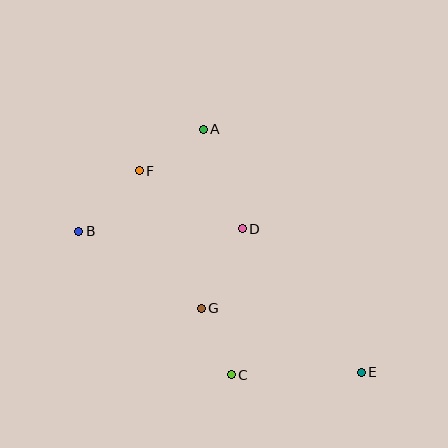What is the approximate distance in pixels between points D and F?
The distance between D and F is approximately 118 pixels.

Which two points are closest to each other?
Points C and G are closest to each other.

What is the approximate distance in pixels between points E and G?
The distance between E and G is approximately 172 pixels.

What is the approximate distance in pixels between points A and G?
The distance between A and G is approximately 179 pixels.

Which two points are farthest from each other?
Points B and E are farthest from each other.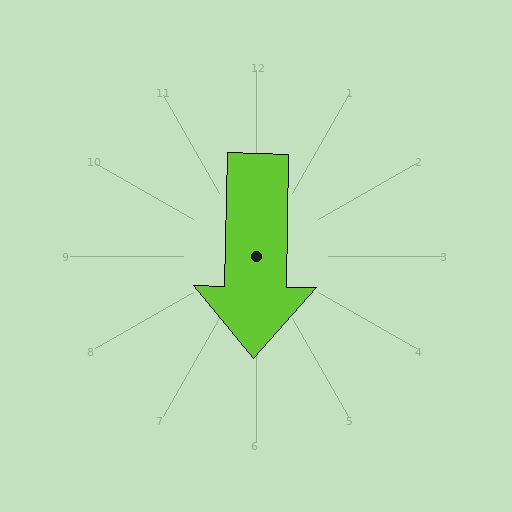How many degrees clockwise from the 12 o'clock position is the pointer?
Approximately 181 degrees.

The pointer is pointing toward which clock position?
Roughly 6 o'clock.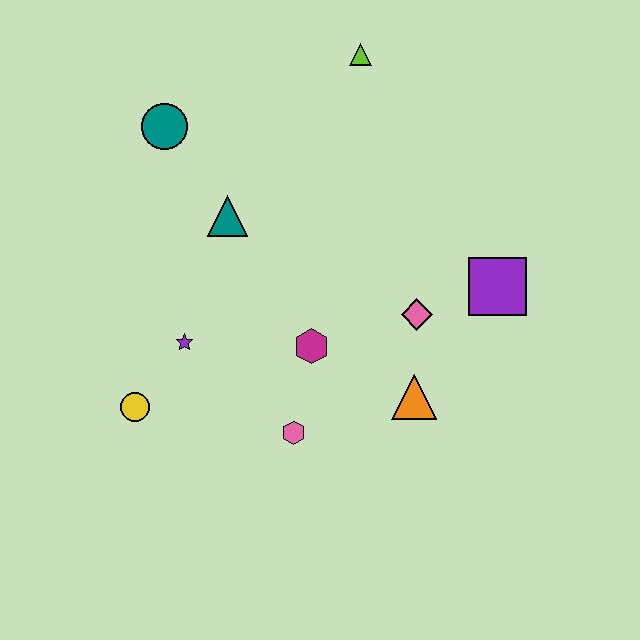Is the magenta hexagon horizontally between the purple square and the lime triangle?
No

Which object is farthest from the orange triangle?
The teal circle is farthest from the orange triangle.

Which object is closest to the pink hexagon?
The magenta hexagon is closest to the pink hexagon.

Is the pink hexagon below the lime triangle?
Yes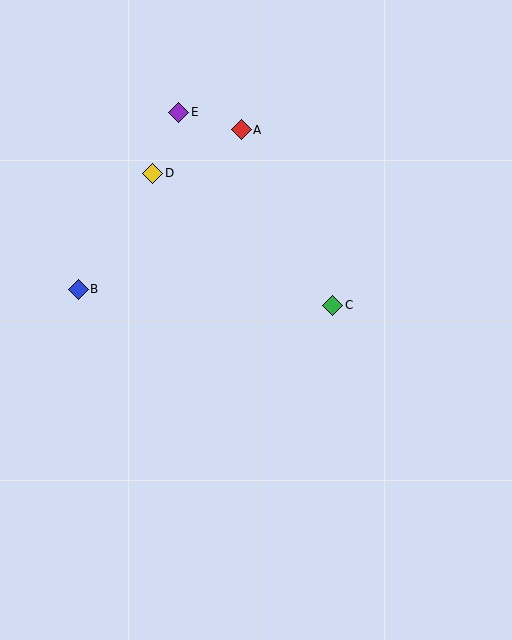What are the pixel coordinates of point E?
Point E is at (179, 112).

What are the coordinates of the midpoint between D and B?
The midpoint between D and B is at (116, 231).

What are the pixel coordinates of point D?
Point D is at (153, 173).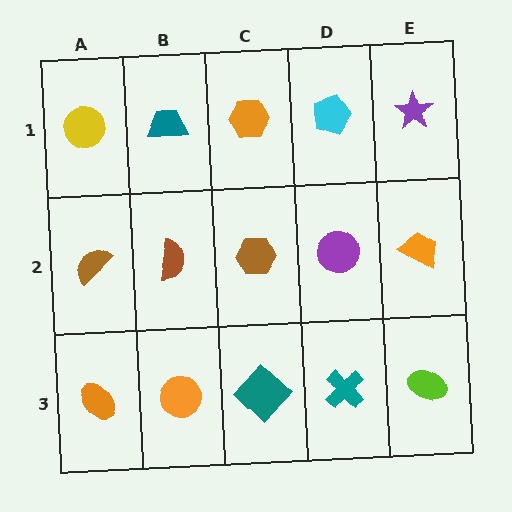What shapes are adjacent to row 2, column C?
An orange hexagon (row 1, column C), a teal diamond (row 3, column C), a brown semicircle (row 2, column B), a purple circle (row 2, column D).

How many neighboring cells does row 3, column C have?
3.